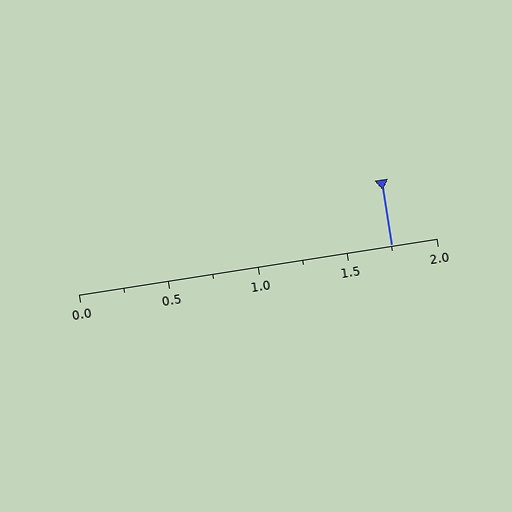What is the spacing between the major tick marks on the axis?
The major ticks are spaced 0.5 apart.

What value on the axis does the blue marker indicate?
The marker indicates approximately 1.75.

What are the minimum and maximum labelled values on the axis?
The axis runs from 0.0 to 2.0.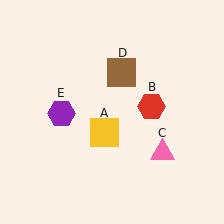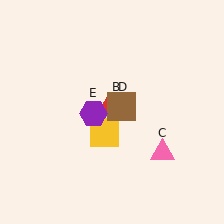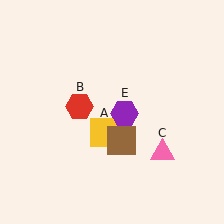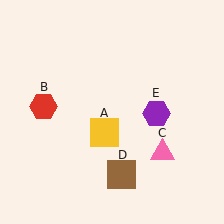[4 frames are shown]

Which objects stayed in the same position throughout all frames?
Yellow square (object A) and pink triangle (object C) remained stationary.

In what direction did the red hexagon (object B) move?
The red hexagon (object B) moved left.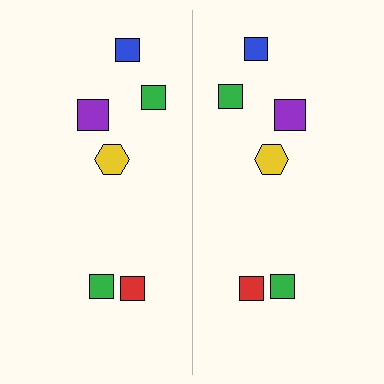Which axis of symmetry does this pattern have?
The pattern has a vertical axis of symmetry running through the center of the image.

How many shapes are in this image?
There are 12 shapes in this image.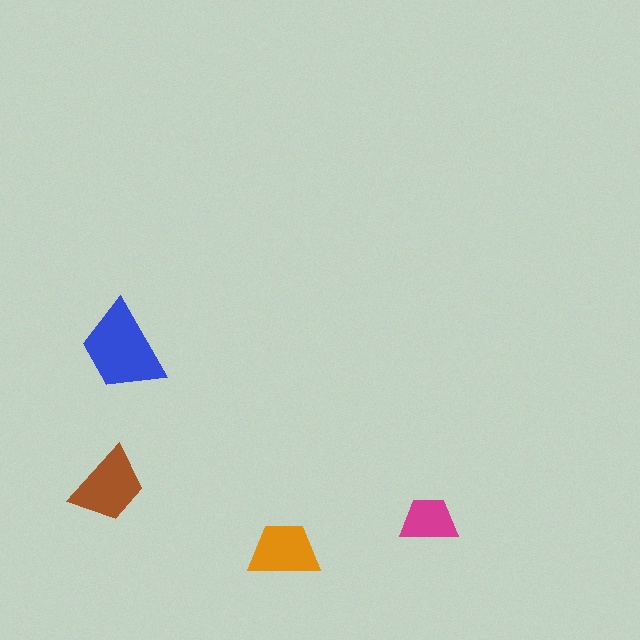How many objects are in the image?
There are 4 objects in the image.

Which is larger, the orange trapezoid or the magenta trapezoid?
The orange one.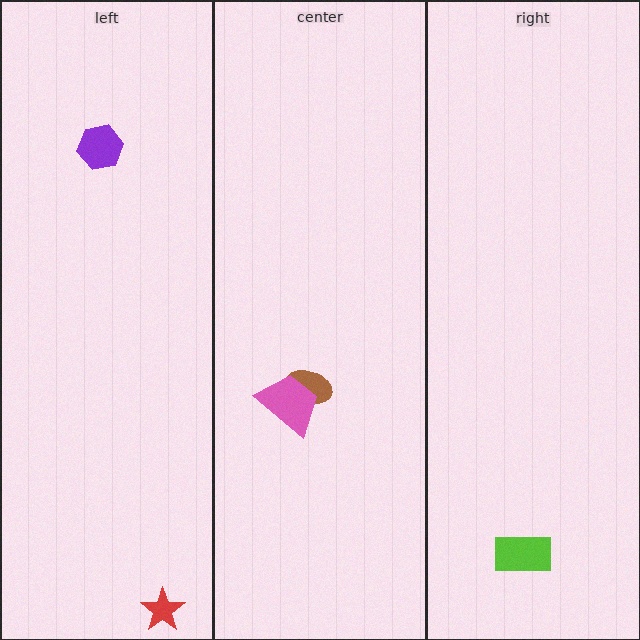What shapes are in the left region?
The purple hexagon, the red star.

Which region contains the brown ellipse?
The center region.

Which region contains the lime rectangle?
The right region.